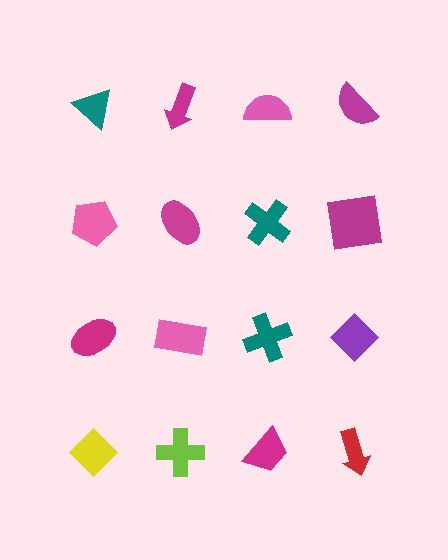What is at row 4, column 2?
A lime cross.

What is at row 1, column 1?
A teal triangle.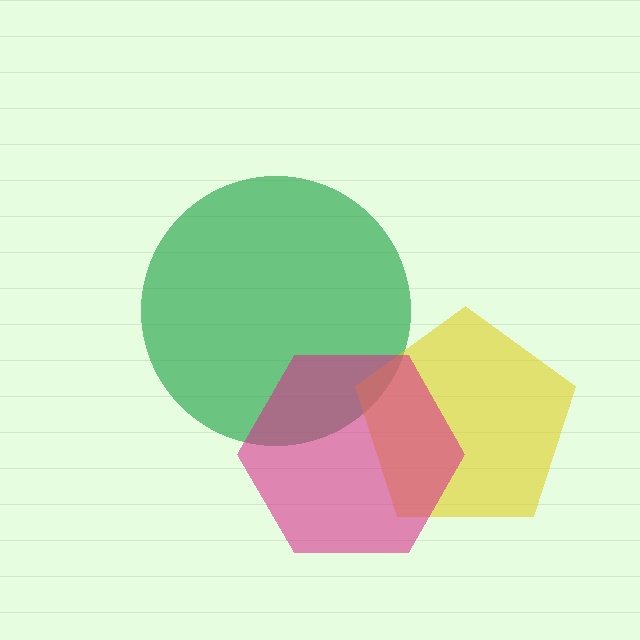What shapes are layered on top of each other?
The layered shapes are: a green circle, a yellow pentagon, a magenta hexagon.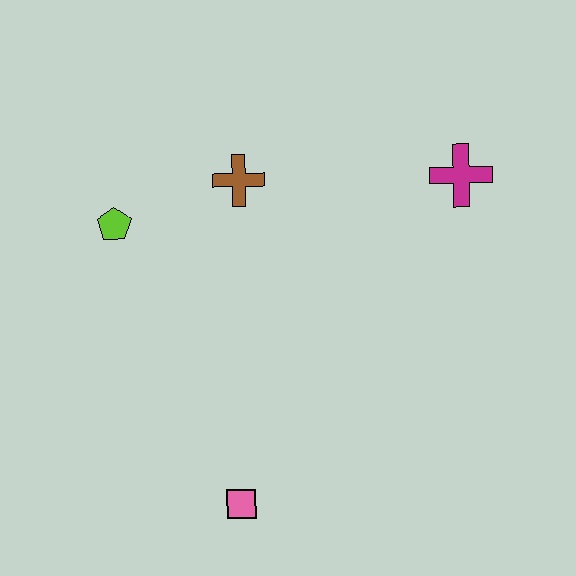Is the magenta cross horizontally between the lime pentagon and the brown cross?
No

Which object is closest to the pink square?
The lime pentagon is closest to the pink square.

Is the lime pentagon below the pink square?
No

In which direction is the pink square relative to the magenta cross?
The pink square is below the magenta cross.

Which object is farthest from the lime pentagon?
The magenta cross is farthest from the lime pentagon.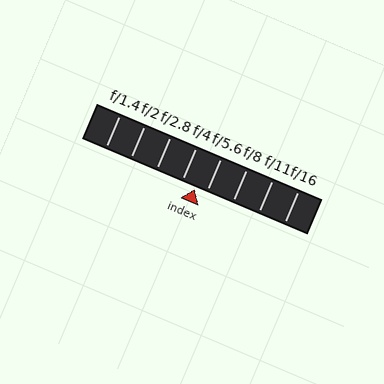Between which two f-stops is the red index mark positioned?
The index mark is between f/4 and f/5.6.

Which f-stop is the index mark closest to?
The index mark is closest to f/5.6.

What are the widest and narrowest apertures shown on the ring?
The widest aperture shown is f/1.4 and the narrowest is f/16.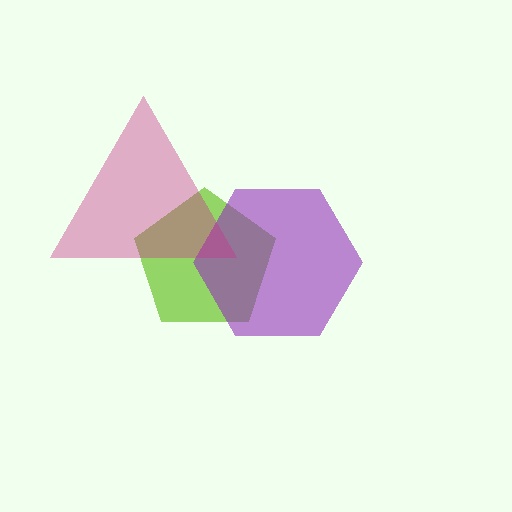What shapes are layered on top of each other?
The layered shapes are: a lime pentagon, a purple hexagon, a magenta triangle.